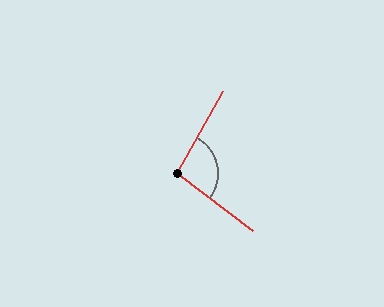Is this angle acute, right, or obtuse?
It is obtuse.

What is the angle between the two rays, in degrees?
Approximately 98 degrees.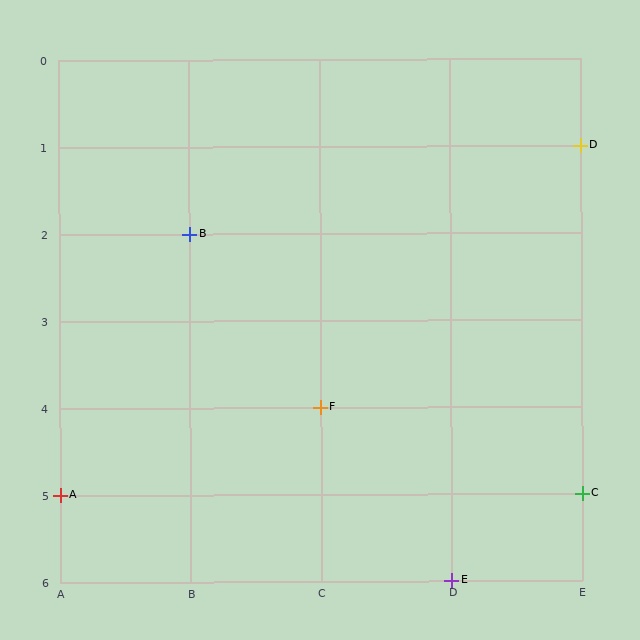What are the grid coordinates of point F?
Point F is at grid coordinates (C, 4).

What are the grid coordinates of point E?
Point E is at grid coordinates (D, 6).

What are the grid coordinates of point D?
Point D is at grid coordinates (E, 1).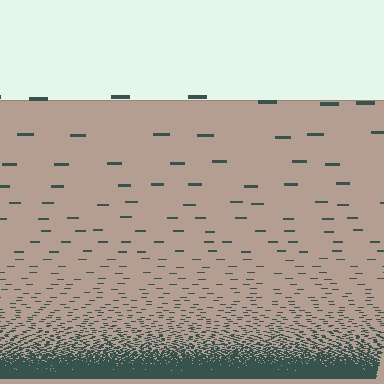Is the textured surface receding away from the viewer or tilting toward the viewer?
The surface appears to tilt toward the viewer. Texture elements get larger and sparser toward the top.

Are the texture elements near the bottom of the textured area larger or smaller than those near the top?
Smaller. The gradient is inverted — elements near the bottom are smaller and denser.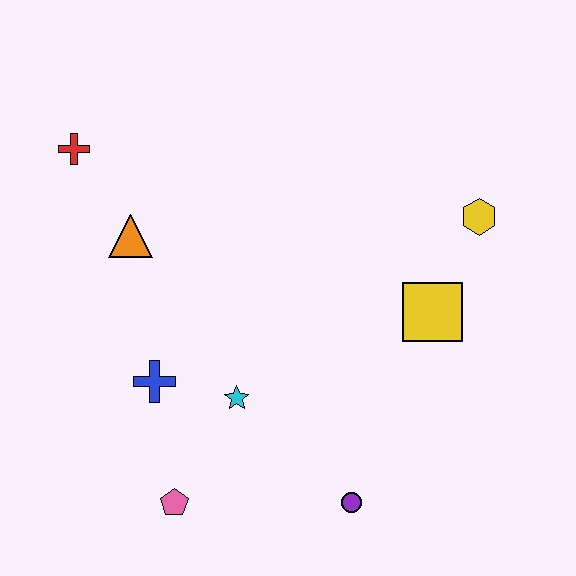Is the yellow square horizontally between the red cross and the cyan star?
No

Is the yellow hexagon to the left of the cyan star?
No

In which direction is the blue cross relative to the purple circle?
The blue cross is to the left of the purple circle.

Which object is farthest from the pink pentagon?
The yellow hexagon is farthest from the pink pentagon.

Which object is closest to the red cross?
The orange triangle is closest to the red cross.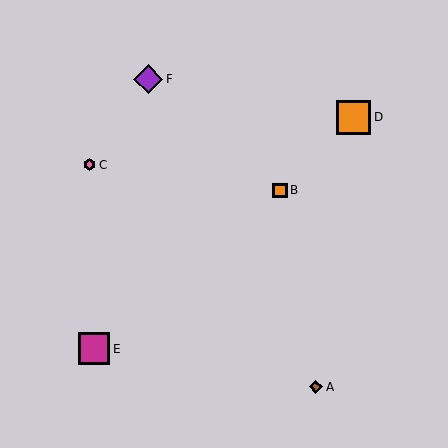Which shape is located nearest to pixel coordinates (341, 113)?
The orange square (labeled D) at (354, 117) is nearest to that location.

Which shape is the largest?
The orange square (labeled D) is the largest.